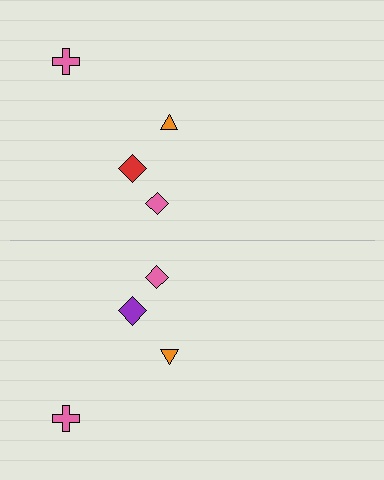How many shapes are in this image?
There are 8 shapes in this image.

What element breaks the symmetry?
The purple diamond on the bottom side breaks the symmetry — its mirror counterpart is red.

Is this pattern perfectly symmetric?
No, the pattern is not perfectly symmetric. The purple diamond on the bottom side breaks the symmetry — its mirror counterpart is red.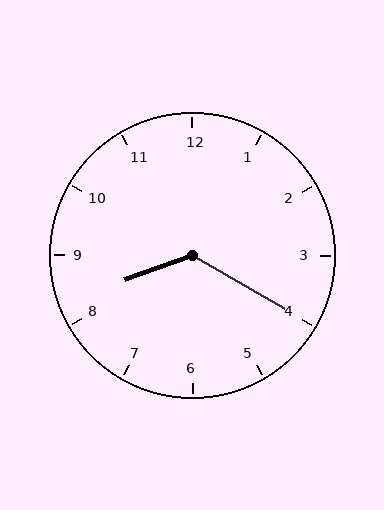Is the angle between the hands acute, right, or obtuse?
It is obtuse.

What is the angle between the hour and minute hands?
Approximately 130 degrees.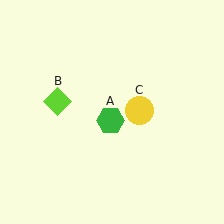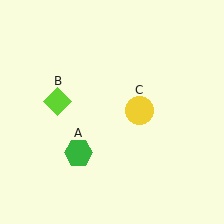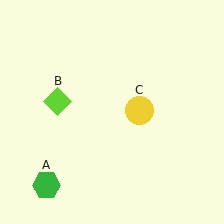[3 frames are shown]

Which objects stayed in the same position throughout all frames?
Lime diamond (object B) and yellow circle (object C) remained stationary.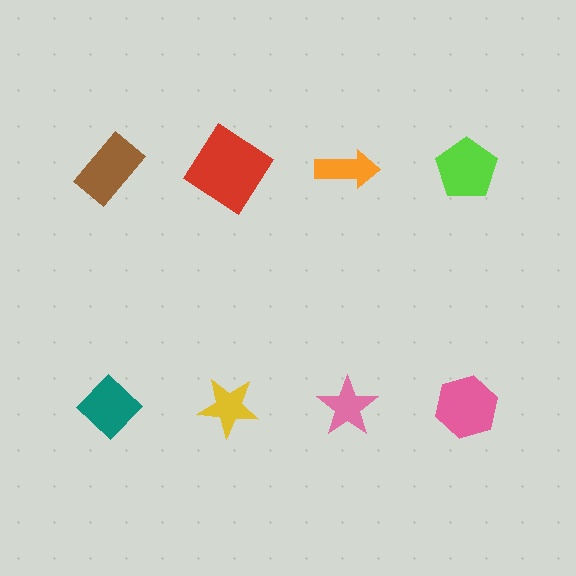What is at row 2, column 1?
A teal diamond.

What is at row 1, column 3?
An orange arrow.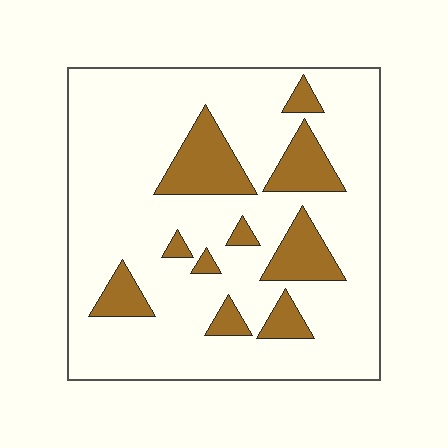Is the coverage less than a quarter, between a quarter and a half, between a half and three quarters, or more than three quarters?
Less than a quarter.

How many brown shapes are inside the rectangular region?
10.